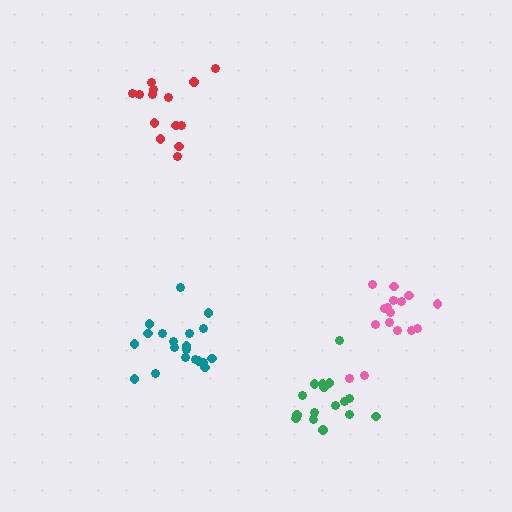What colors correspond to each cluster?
The clusters are colored: pink, teal, red, green.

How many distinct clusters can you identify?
There are 4 distinct clusters.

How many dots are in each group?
Group 1: 16 dots, Group 2: 20 dots, Group 3: 14 dots, Group 4: 16 dots (66 total).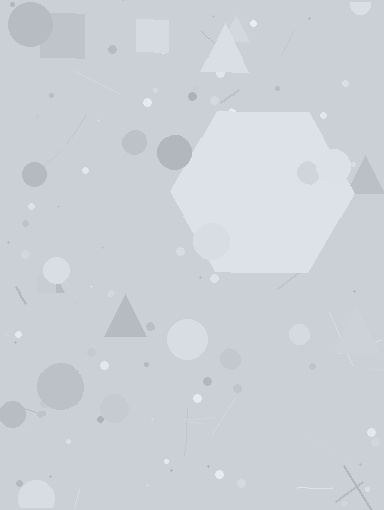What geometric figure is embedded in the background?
A hexagon is embedded in the background.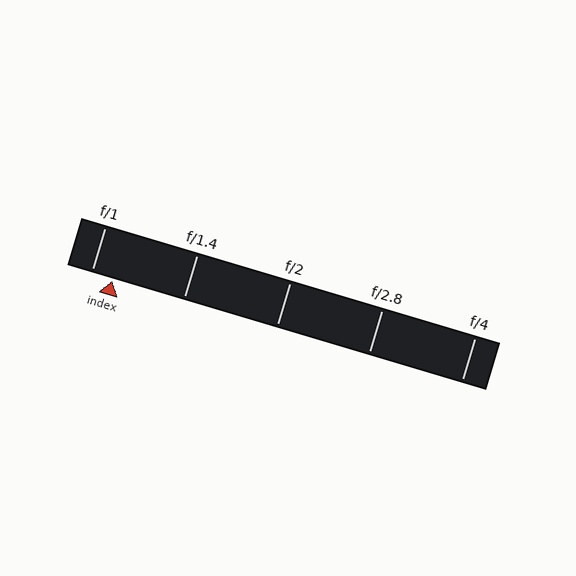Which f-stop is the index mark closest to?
The index mark is closest to f/1.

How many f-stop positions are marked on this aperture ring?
There are 5 f-stop positions marked.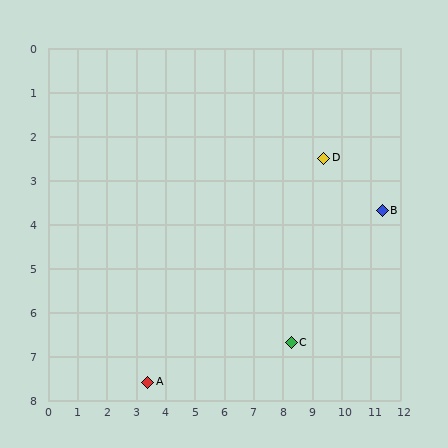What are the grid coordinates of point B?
Point B is at approximately (11.4, 3.7).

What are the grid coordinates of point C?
Point C is at approximately (8.3, 6.7).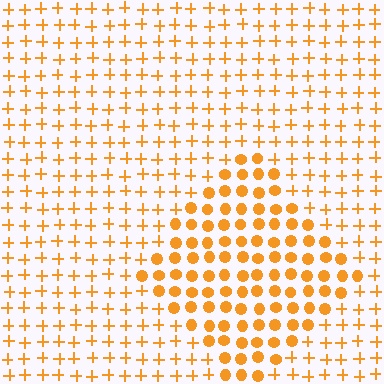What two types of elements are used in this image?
The image uses circles inside the diamond region and plus signs outside it.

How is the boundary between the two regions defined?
The boundary is defined by a change in element shape: circles inside vs. plus signs outside. All elements share the same color and spacing.